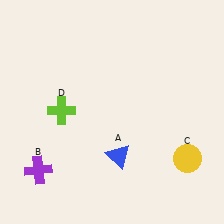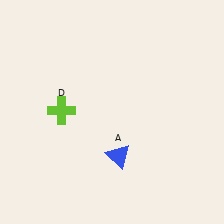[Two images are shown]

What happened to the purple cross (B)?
The purple cross (B) was removed in Image 2. It was in the bottom-left area of Image 1.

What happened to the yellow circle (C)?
The yellow circle (C) was removed in Image 2. It was in the bottom-right area of Image 1.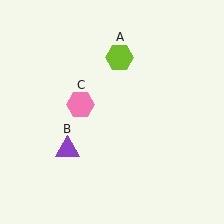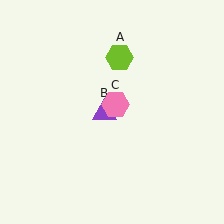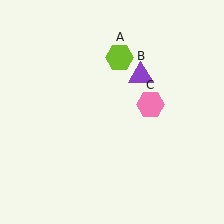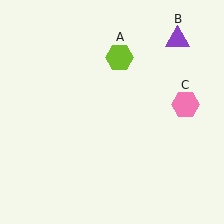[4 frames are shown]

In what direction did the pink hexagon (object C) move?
The pink hexagon (object C) moved right.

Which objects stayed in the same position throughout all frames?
Lime hexagon (object A) remained stationary.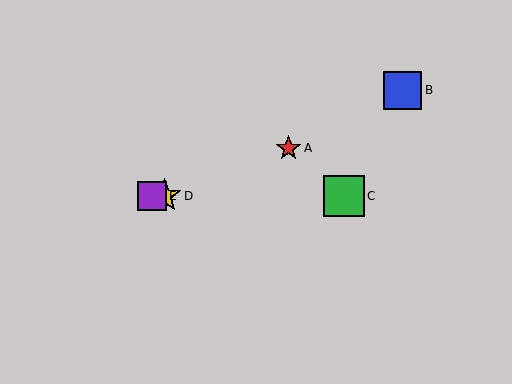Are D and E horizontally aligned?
Yes, both are at y≈196.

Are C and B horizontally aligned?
No, C is at y≈196 and B is at y≈90.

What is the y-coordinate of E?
Object E is at y≈196.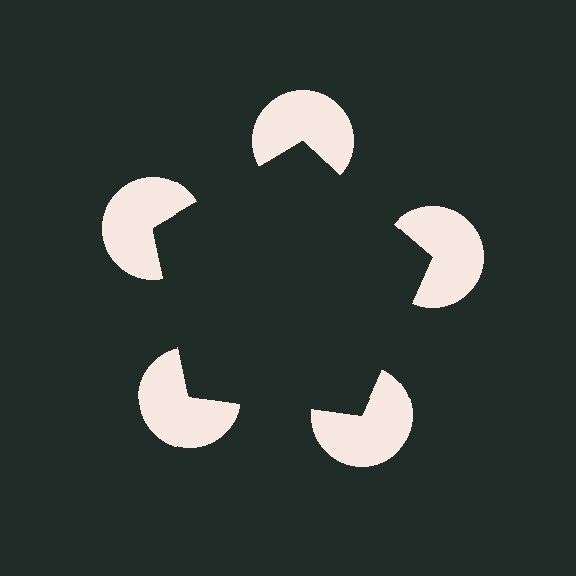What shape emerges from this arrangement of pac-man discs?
An illusory pentagon — its edges are inferred from the aligned wedge cuts in the pac-man discs, not physically drawn.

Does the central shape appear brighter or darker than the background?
It typically appears slightly darker than the background, even though no actual brightness change is drawn.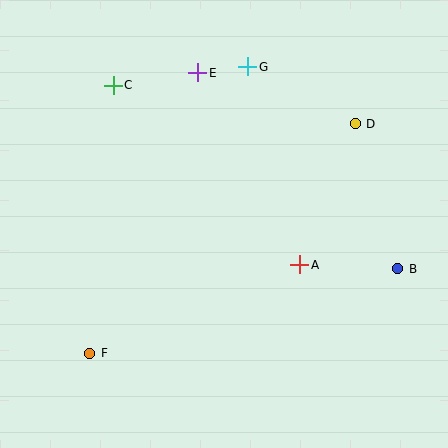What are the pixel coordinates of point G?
Point G is at (248, 67).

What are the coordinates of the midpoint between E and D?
The midpoint between E and D is at (277, 98).